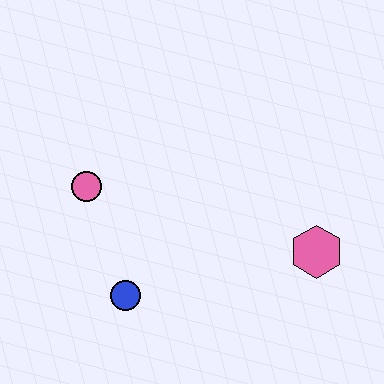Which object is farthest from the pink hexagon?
The pink circle is farthest from the pink hexagon.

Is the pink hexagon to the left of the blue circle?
No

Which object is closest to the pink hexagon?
The blue circle is closest to the pink hexagon.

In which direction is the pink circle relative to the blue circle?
The pink circle is above the blue circle.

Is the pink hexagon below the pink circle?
Yes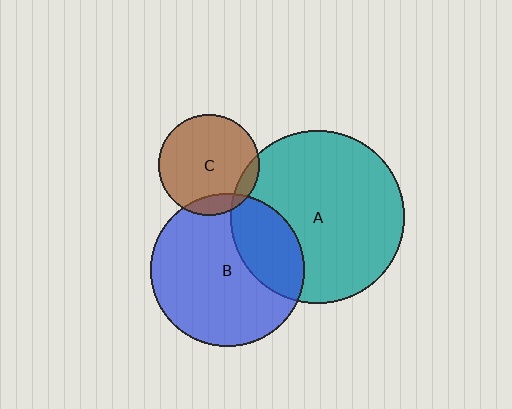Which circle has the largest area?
Circle A (teal).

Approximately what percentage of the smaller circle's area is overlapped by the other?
Approximately 30%.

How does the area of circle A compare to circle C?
Approximately 3.0 times.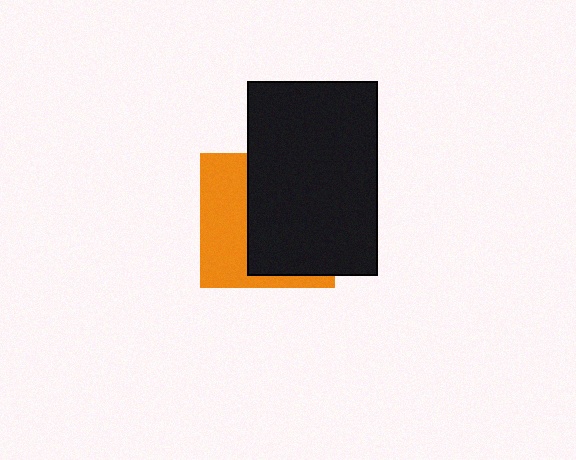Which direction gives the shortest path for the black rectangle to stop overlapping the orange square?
Moving right gives the shortest separation.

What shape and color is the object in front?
The object in front is a black rectangle.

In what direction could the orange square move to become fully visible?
The orange square could move left. That would shift it out from behind the black rectangle entirely.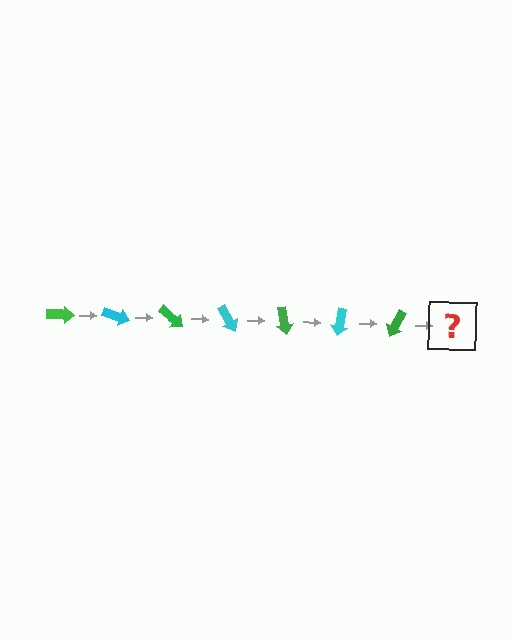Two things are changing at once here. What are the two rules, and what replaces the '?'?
The two rules are that it rotates 20 degrees each step and the color cycles through green and cyan. The '?' should be a cyan arrow, rotated 140 degrees from the start.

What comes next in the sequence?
The next element should be a cyan arrow, rotated 140 degrees from the start.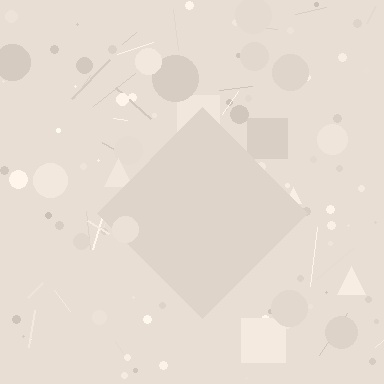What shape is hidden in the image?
A diamond is hidden in the image.